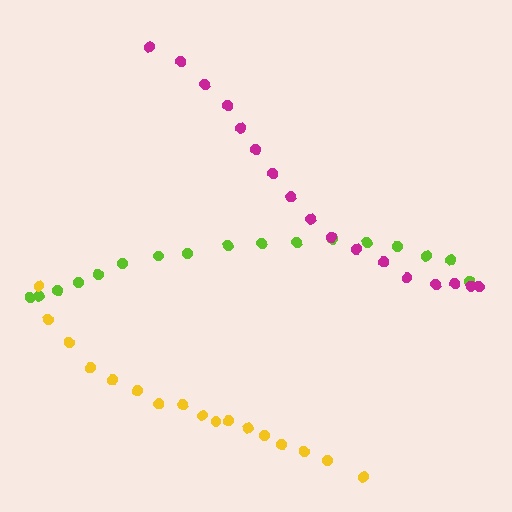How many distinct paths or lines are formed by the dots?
There are 3 distinct paths.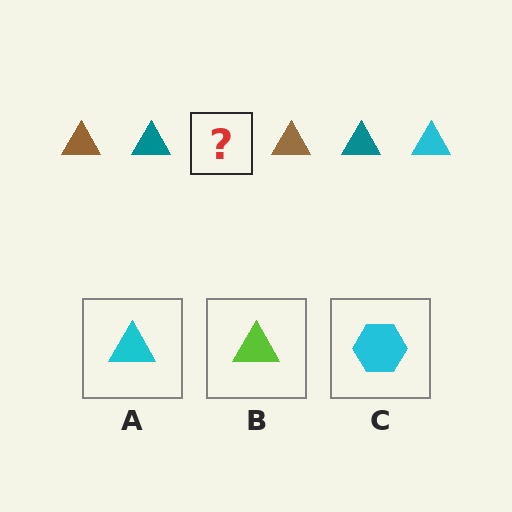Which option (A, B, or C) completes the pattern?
A.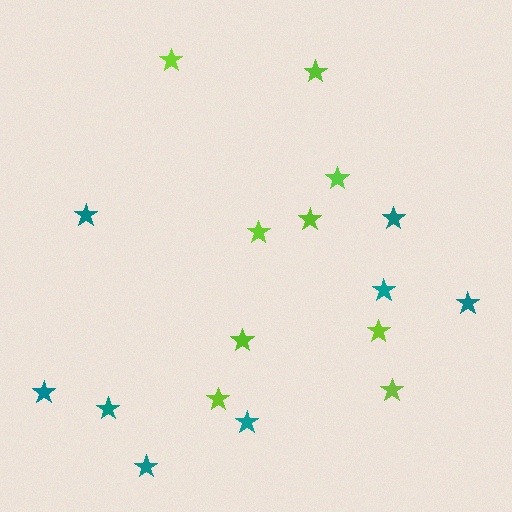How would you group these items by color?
There are 2 groups: one group of teal stars (8) and one group of lime stars (9).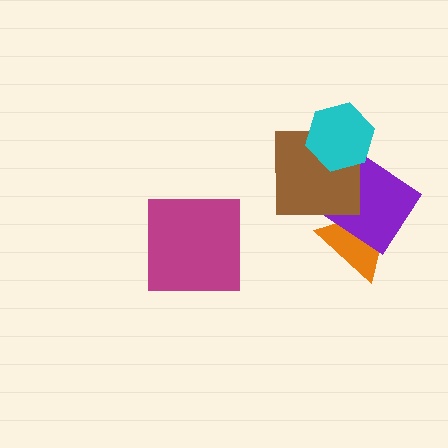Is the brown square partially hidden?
Yes, it is partially covered by another shape.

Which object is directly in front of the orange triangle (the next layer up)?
The purple diamond is directly in front of the orange triangle.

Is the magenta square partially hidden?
No, no other shape covers it.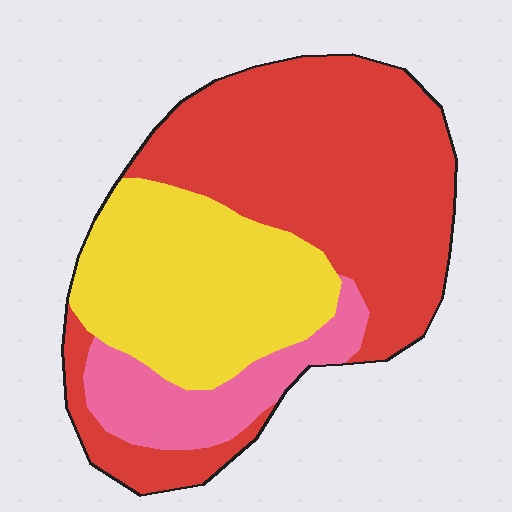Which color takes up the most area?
Red, at roughly 55%.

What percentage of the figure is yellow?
Yellow covers around 30% of the figure.